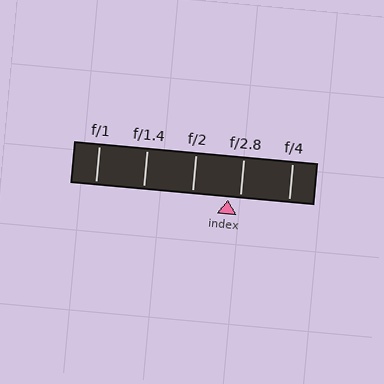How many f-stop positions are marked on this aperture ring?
There are 5 f-stop positions marked.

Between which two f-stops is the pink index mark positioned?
The index mark is between f/2 and f/2.8.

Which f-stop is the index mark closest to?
The index mark is closest to f/2.8.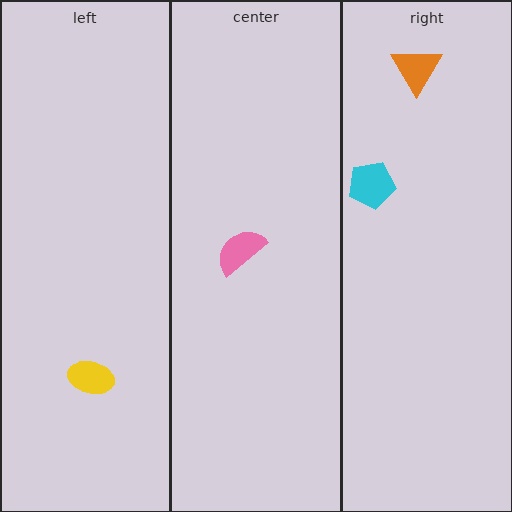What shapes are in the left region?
The yellow ellipse.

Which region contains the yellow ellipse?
The left region.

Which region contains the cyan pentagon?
The right region.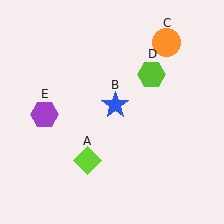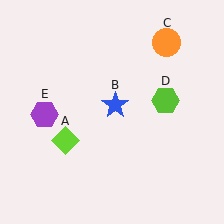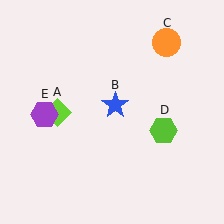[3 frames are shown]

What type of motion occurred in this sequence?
The lime diamond (object A), lime hexagon (object D) rotated clockwise around the center of the scene.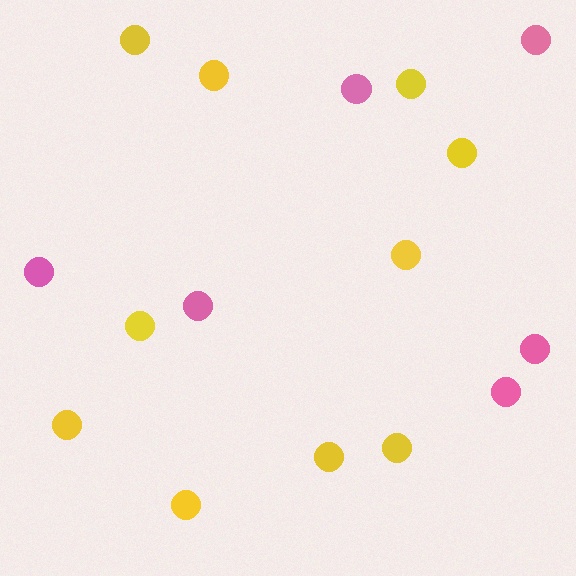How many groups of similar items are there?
There are 2 groups: one group of yellow circles (10) and one group of pink circles (6).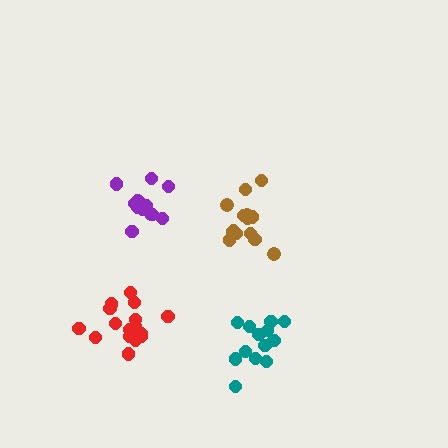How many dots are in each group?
Group 1: 14 dots, Group 2: 13 dots, Group 3: 16 dots, Group 4: 14 dots (57 total).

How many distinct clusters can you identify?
There are 4 distinct clusters.